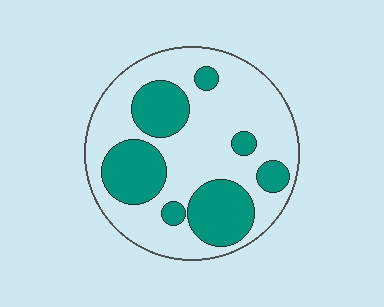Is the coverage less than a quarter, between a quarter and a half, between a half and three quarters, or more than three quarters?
Between a quarter and a half.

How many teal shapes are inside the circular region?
7.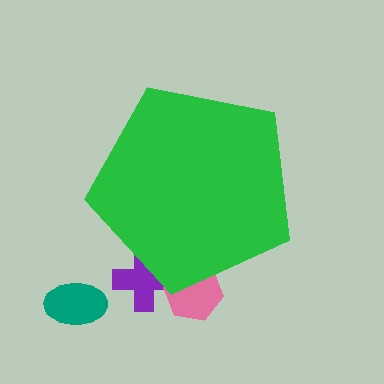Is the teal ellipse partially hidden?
No, the teal ellipse is fully visible.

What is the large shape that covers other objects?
A green pentagon.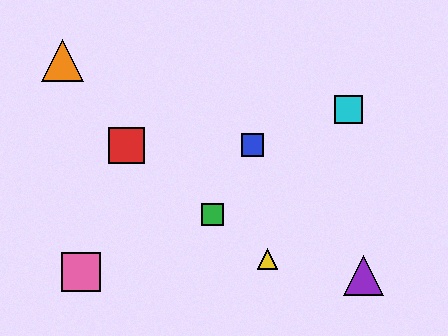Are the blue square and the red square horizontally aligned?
Yes, both are at y≈145.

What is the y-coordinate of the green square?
The green square is at y≈214.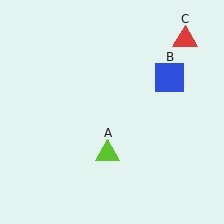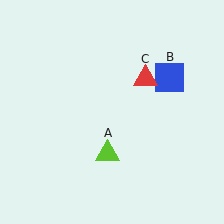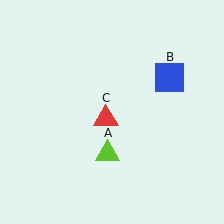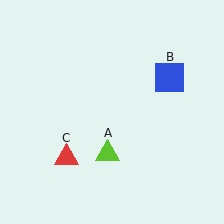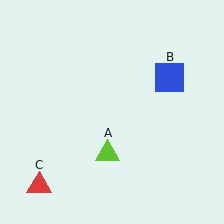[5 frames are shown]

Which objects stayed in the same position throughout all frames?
Lime triangle (object A) and blue square (object B) remained stationary.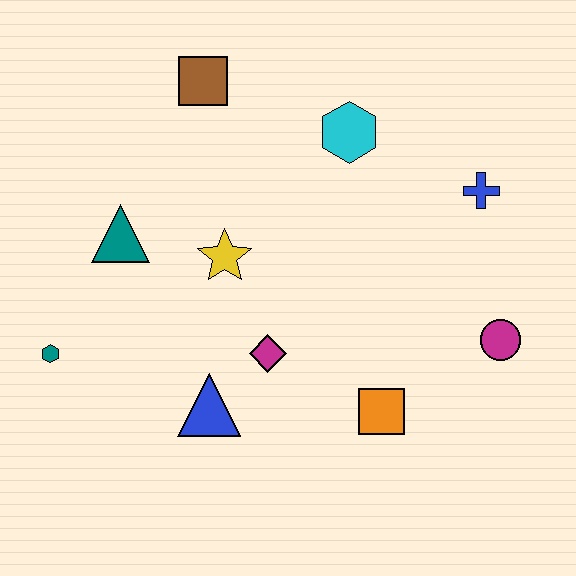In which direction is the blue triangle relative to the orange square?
The blue triangle is to the left of the orange square.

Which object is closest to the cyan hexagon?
The blue cross is closest to the cyan hexagon.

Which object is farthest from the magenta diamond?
The brown square is farthest from the magenta diamond.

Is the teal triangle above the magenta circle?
Yes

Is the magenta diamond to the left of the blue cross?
Yes